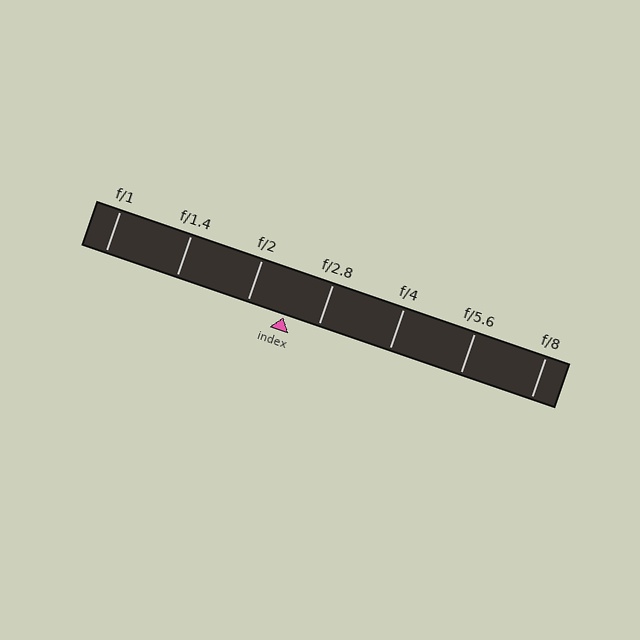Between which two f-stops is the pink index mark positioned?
The index mark is between f/2 and f/2.8.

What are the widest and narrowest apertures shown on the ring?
The widest aperture shown is f/1 and the narrowest is f/8.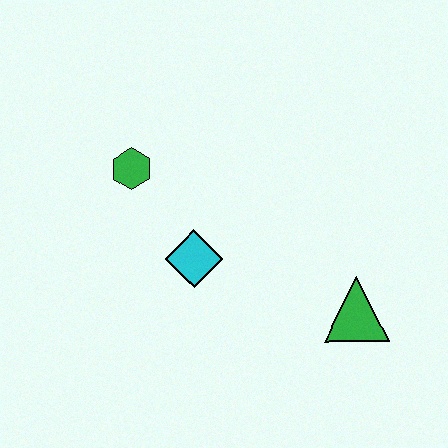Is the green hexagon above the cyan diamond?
Yes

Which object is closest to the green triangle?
The cyan diamond is closest to the green triangle.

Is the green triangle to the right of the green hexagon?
Yes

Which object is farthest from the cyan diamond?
The green triangle is farthest from the cyan diamond.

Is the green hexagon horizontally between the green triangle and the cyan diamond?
No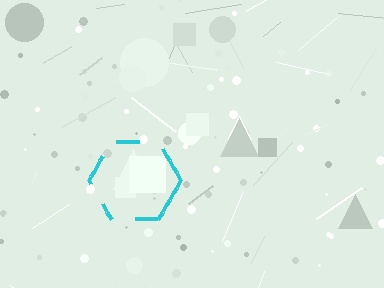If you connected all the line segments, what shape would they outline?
They would outline a hexagon.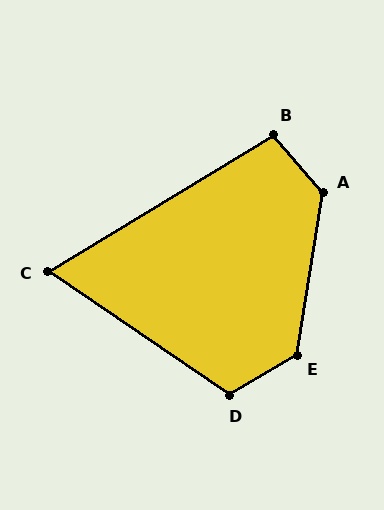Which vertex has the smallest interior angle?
C, at approximately 65 degrees.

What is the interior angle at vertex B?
Approximately 100 degrees (obtuse).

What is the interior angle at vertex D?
Approximately 115 degrees (obtuse).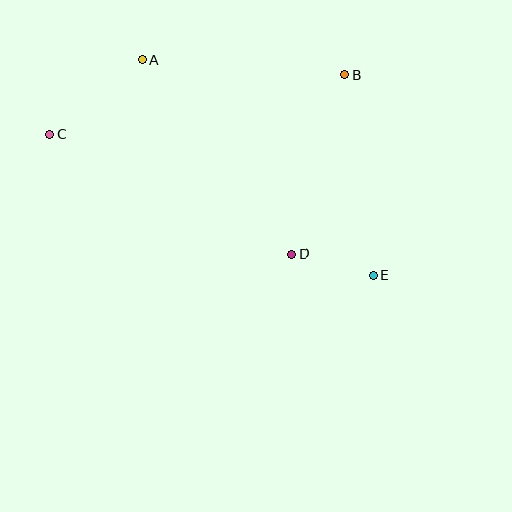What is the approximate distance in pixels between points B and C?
The distance between B and C is approximately 301 pixels.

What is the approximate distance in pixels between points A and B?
The distance between A and B is approximately 203 pixels.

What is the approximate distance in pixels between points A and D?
The distance between A and D is approximately 245 pixels.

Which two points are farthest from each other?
Points C and E are farthest from each other.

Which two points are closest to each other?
Points D and E are closest to each other.